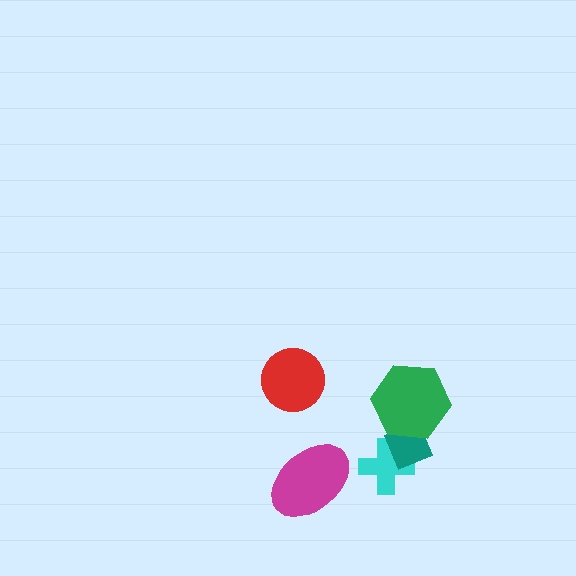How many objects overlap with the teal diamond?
2 objects overlap with the teal diamond.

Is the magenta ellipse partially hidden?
No, no other shape covers it.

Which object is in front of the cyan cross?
The teal diamond is in front of the cyan cross.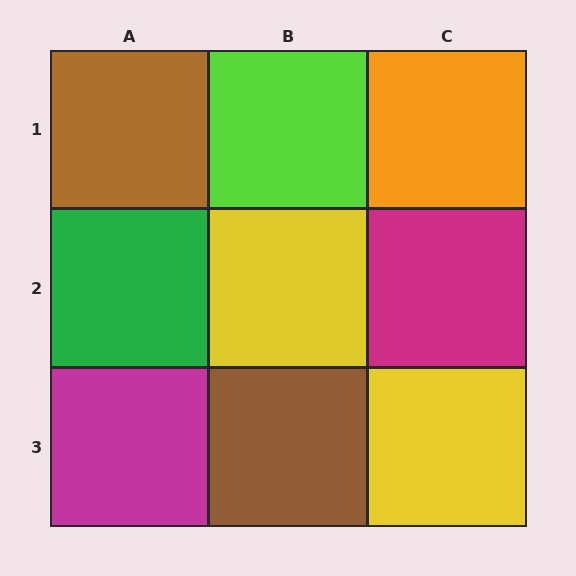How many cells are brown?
2 cells are brown.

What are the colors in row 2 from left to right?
Green, yellow, magenta.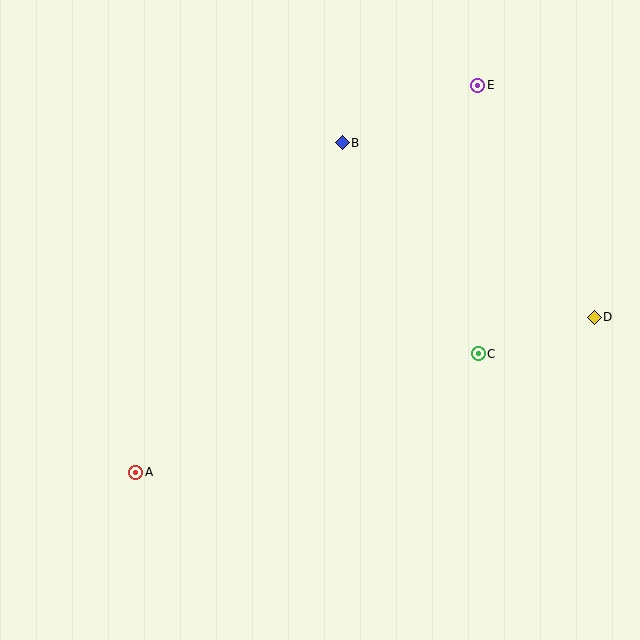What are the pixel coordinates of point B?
Point B is at (342, 143).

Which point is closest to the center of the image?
Point C at (478, 354) is closest to the center.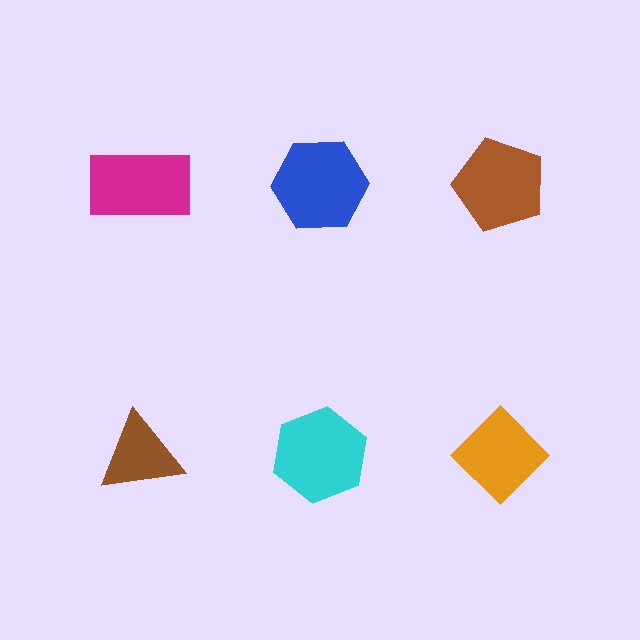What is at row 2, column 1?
A brown triangle.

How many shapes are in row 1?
3 shapes.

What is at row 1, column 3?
A brown pentagon.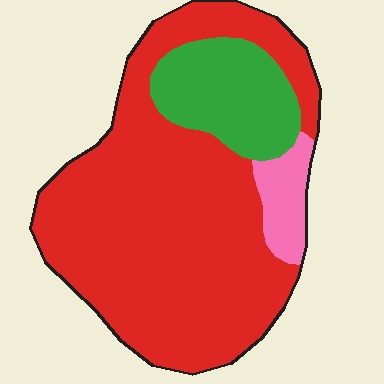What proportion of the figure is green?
Green covers about 20% of the figure.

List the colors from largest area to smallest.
From largest to smallest: red, green, pink.